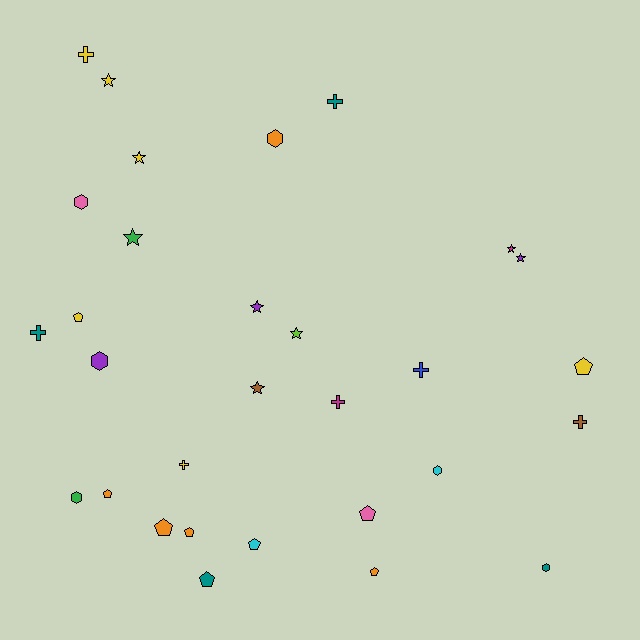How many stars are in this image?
There are 8 stars.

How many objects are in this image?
There are 30 objects.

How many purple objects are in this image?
There are 3 purple objects.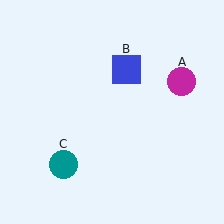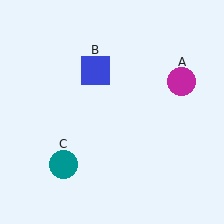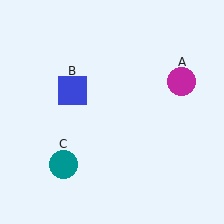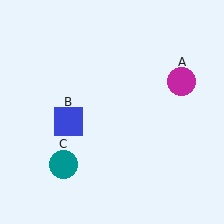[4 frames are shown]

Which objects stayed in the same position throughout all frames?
Magenta circle (object A) and teal circle (object C) remained stationary.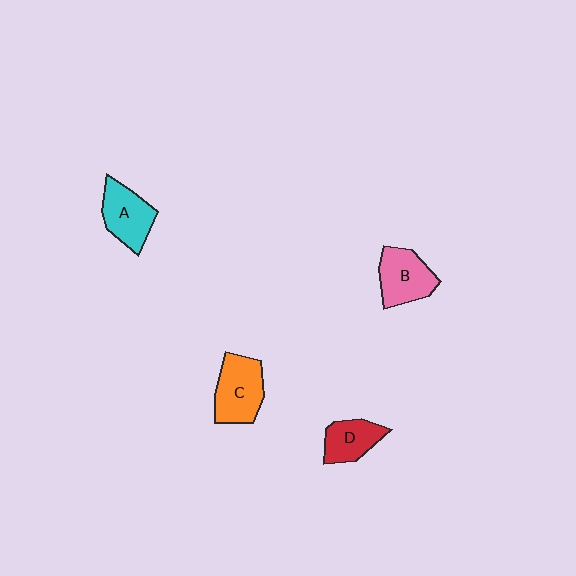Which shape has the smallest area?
Shape D (red).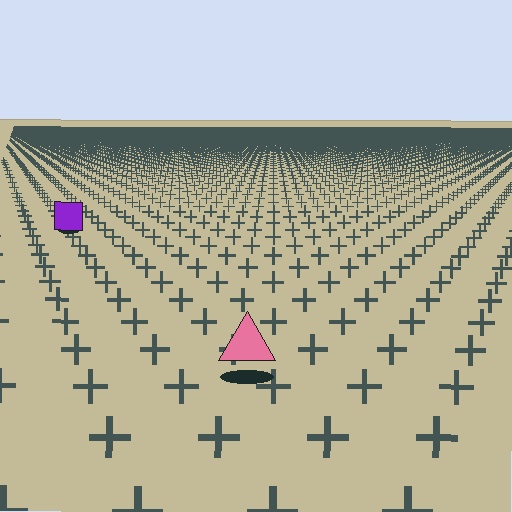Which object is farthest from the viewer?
The purple square is farthest from the viewer. It appears smaller and the ground texture around it is denser.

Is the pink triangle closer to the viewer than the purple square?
Yes. The pink triangle is closer — you can tell from the texture gradient: the ground texture is coarser near it.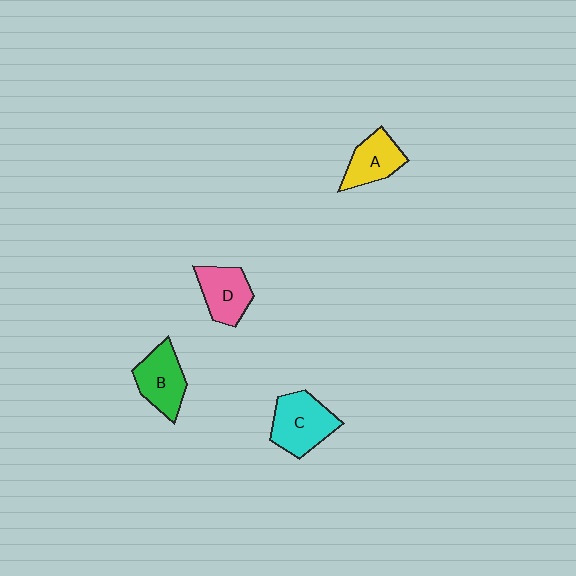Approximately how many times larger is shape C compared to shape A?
Approximately 1.3 times.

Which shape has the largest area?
Shape C (cyan).